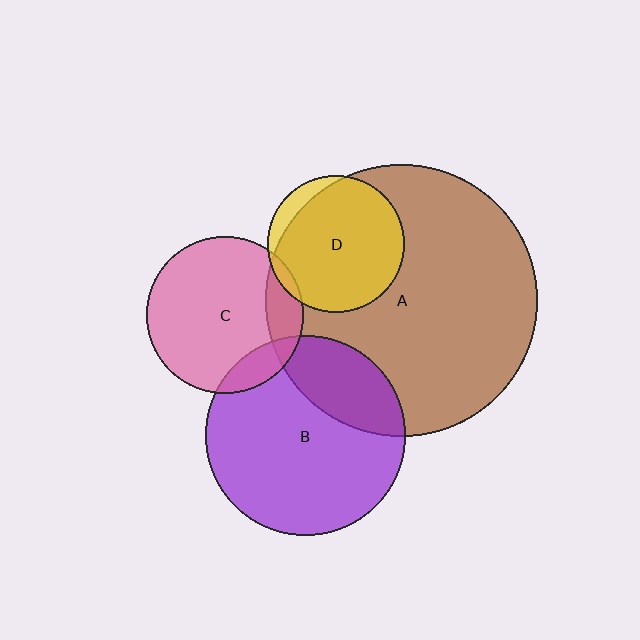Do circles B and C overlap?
Yes.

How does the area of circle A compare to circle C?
Approximately 3.0 times.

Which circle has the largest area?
Circle A (brown).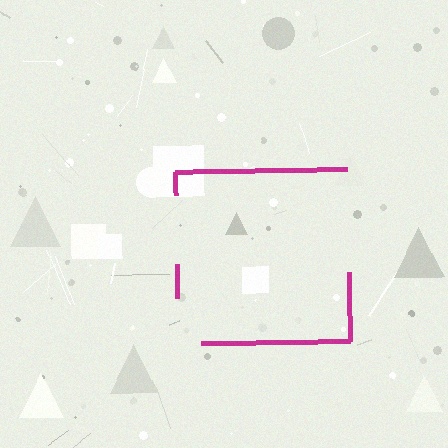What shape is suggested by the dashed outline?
The dashed outline suggests a square.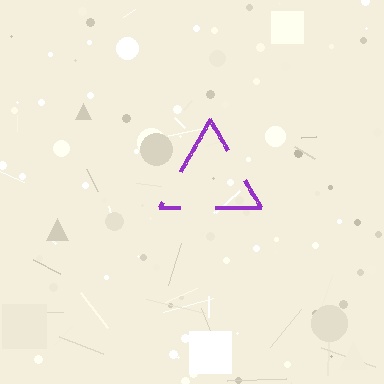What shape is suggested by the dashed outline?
The dashed outline suggests a triangle.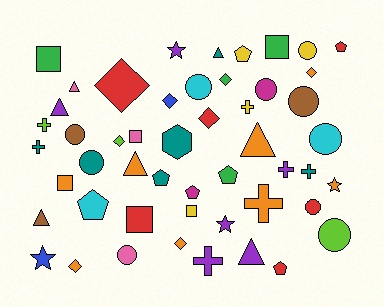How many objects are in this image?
There are 50 objects.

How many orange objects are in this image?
There are 8 orange objects.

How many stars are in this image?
There are 4 stars.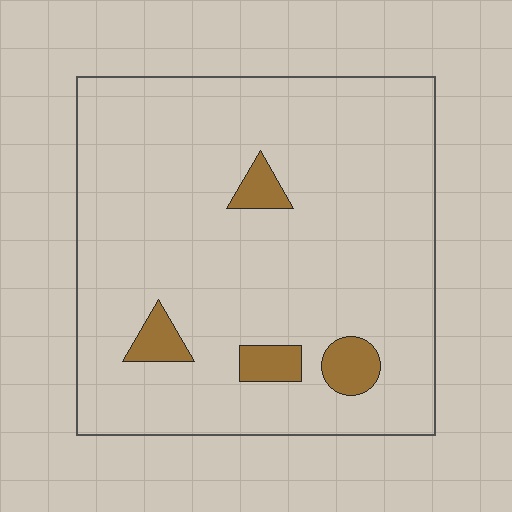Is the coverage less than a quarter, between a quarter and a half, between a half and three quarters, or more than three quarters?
Less than a quarter.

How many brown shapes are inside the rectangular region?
4.